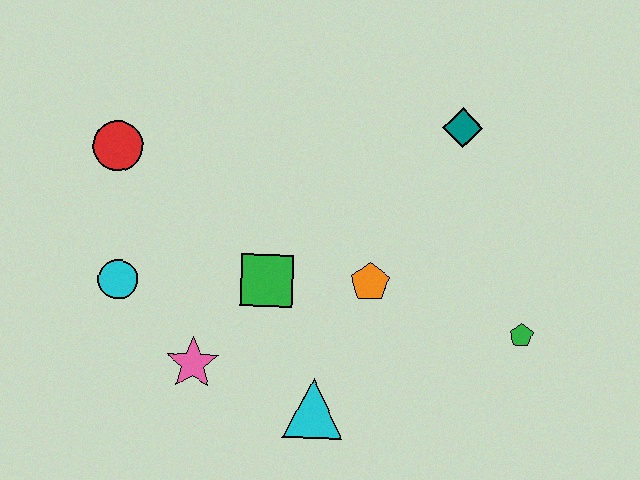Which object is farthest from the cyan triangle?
The red circle is farthest from the cyan triangle.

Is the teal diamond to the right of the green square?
Yes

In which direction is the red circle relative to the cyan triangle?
The red circle is above the cyan triangle.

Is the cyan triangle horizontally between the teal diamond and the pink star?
Yes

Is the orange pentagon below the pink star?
No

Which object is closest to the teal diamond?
The orange pentagon is closest to the teal diamond.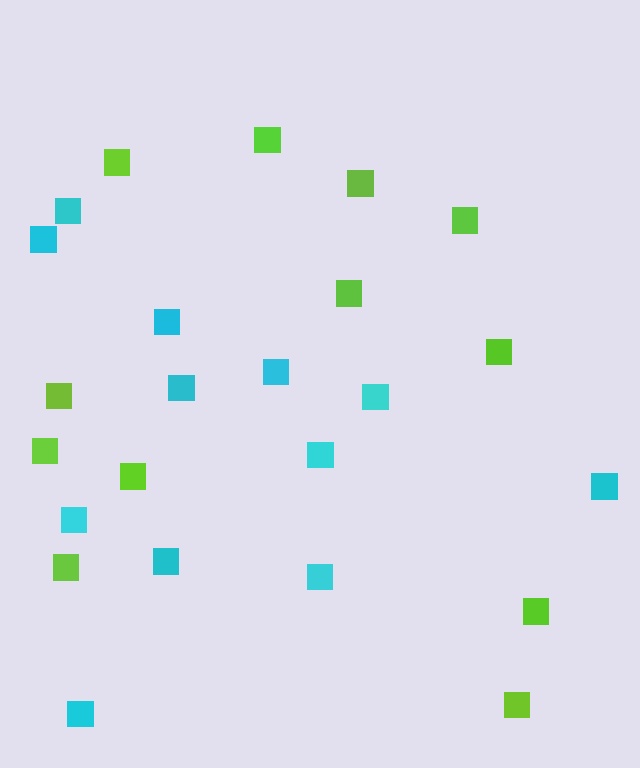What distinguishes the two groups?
There are 2 groups: one group of lime squares (12) and one group of cyan squares (12).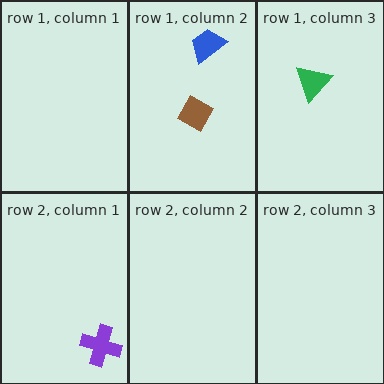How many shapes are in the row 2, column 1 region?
1.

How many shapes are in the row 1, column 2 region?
2.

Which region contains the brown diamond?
The row 1, column 2 region.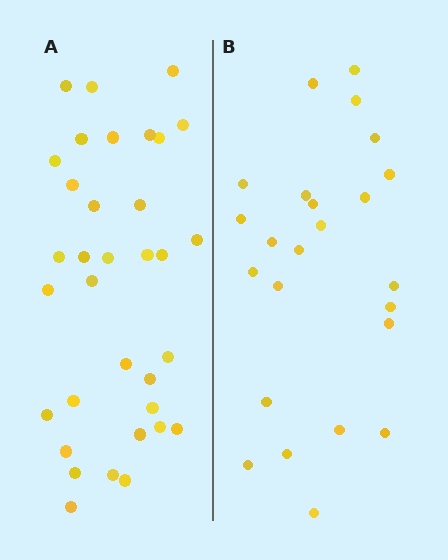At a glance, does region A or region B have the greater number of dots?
Region A (the left region) has more dots.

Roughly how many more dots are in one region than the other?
Region A has roughly 10 or so more dots than region B.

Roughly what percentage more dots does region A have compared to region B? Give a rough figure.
About 40% more.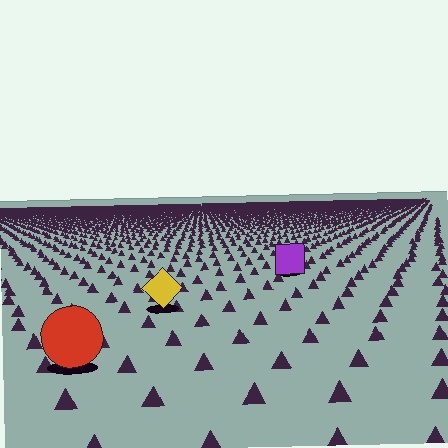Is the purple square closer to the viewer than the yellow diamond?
No. The yellow diamond is closer — you can tell from the texture gradient: the ground texture is coarser near it.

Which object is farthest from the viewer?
The purple square is farthest from the viewer. It appears smaller and the ground texture around it is denser.